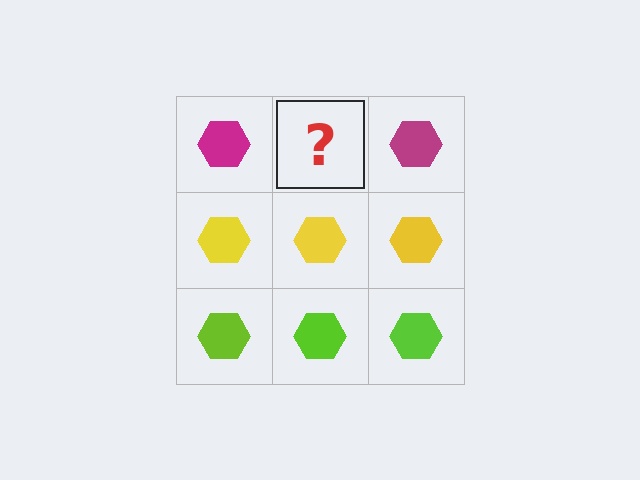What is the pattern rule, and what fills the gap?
The rule is that each row has a consistent color. The gap should be filled with a magenta hexagon.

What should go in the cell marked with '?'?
The missing cell should contain a magenta hexagon.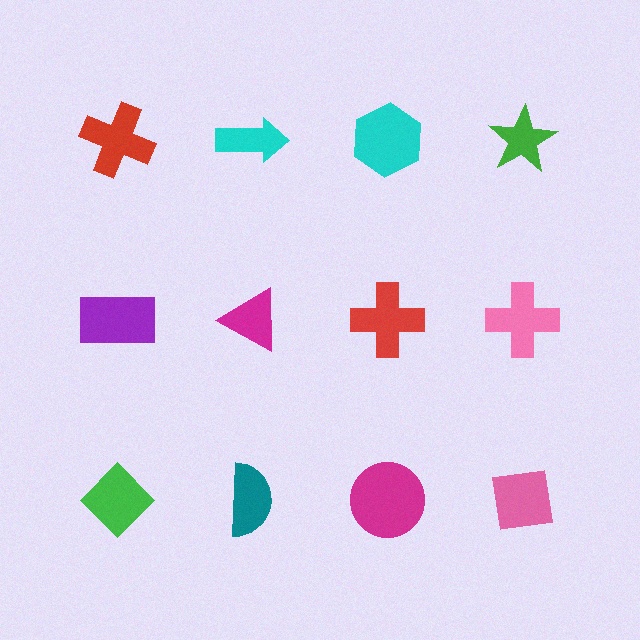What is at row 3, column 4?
A pink square.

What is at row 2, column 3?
A red cross.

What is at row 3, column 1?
A green diamond.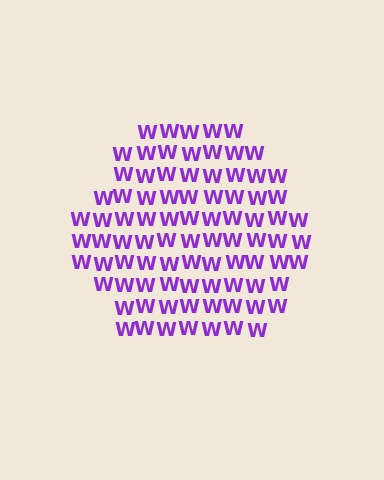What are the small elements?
The small elements are letter W's.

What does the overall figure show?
The overall figure shows a hexagon.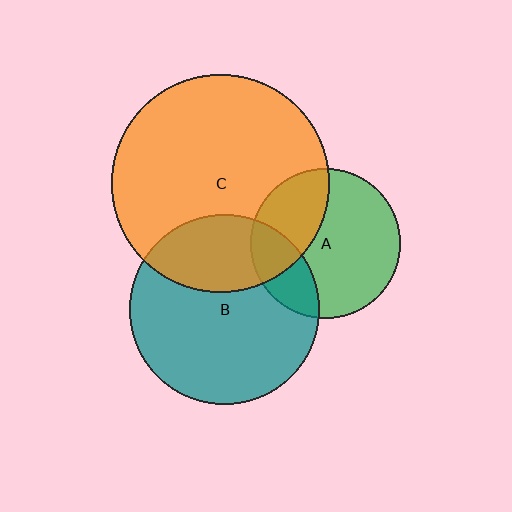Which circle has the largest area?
Circle C (orange).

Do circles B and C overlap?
Yes.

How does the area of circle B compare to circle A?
Approximately 1.6 times.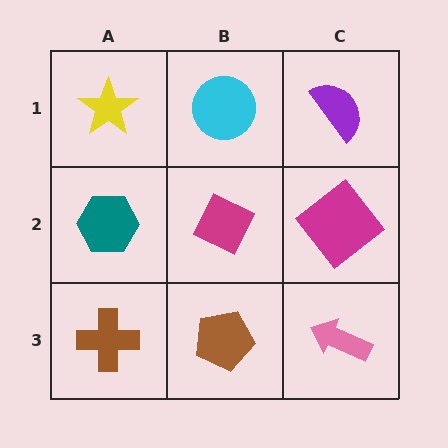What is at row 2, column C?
A magenta diamond.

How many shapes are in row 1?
3 shapes.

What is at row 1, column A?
A yellow star.